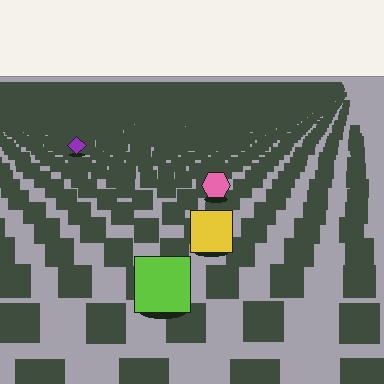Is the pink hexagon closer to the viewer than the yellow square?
No. The yellow square is closer — you can tell from the texture gradient: the ground texture is coarser near it.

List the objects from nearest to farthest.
From nearest to farthest: the lime square, the yellow square, the pink hexagon, the purple diamond.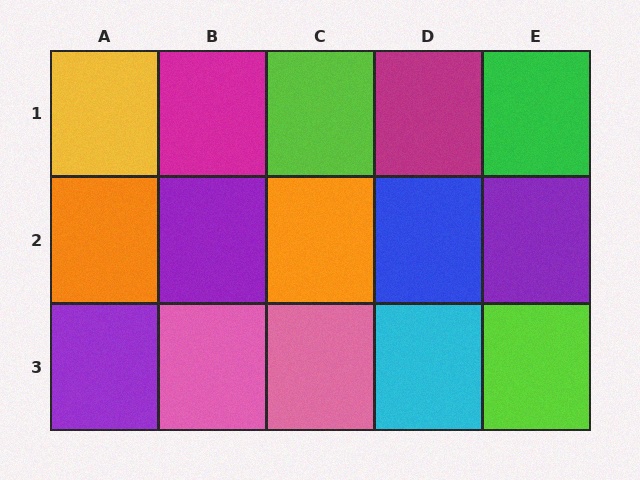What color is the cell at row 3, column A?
Purple.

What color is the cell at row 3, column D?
Cyan.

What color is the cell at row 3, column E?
Lime.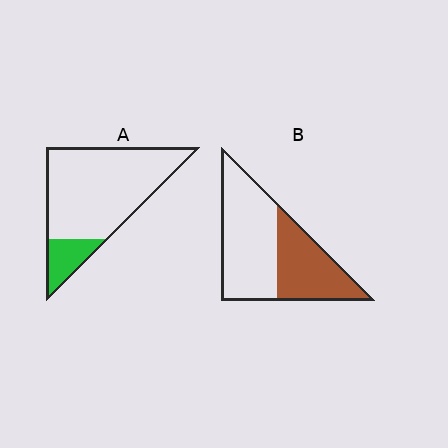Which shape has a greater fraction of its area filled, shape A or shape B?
Shape B.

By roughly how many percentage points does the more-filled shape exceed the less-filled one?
By roughly 25 percentage points (B over A).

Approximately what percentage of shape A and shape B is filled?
A is approximately 15% and B is approximately 40%.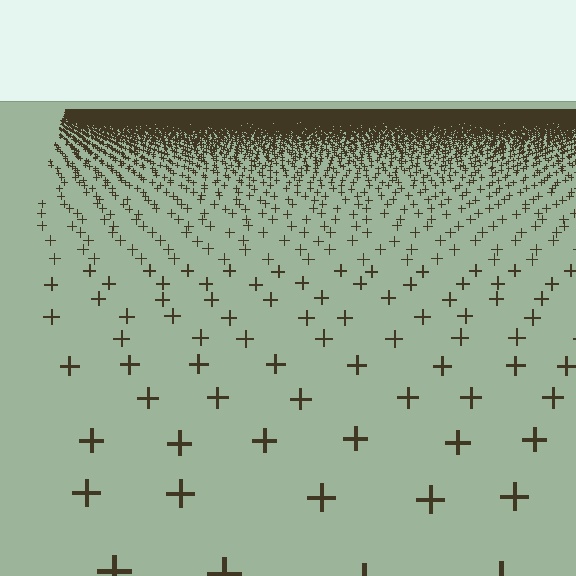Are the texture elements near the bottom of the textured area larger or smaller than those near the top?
Larger. Near the bottom, elements are closer to the viewer and appear at a bigger on-screen size.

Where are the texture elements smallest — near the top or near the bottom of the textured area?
Near the top.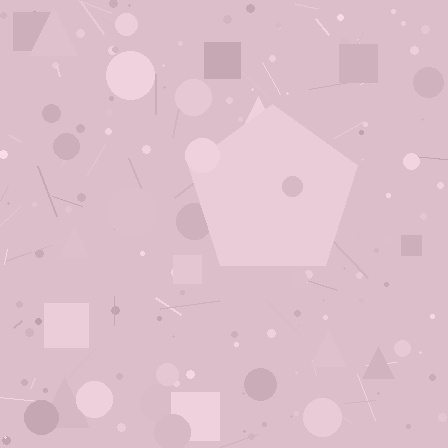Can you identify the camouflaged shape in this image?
The camouflaged shape is a pentagon.